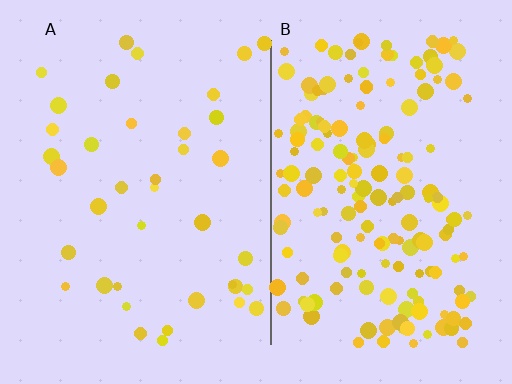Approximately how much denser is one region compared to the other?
Approximately 4.5× — region B over region A.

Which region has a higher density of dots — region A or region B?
B (the right).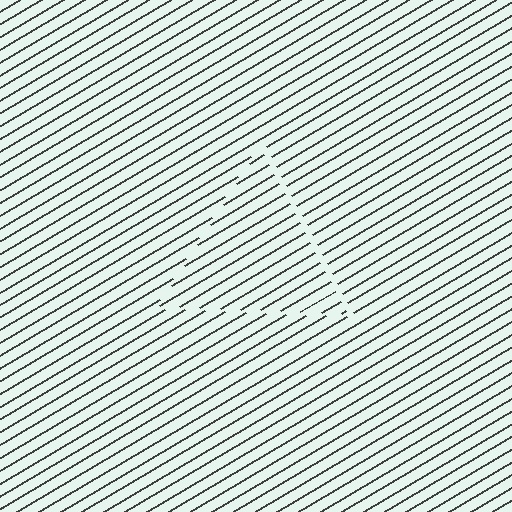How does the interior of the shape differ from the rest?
The interior of the shape contains the same grating, shifted by half a period — the contour is defined by the phase discontinuity where line-ends from the inner and outer gratings abut.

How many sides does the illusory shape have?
3 sides — the line-ends trace a triangle.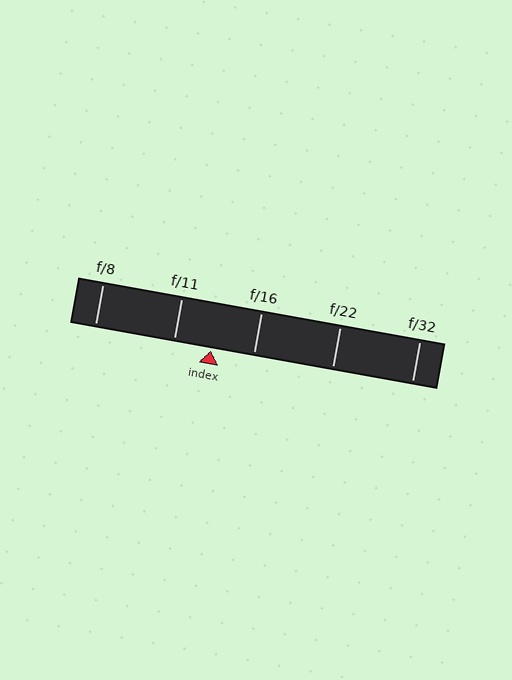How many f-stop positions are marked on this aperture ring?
There are 5 f-stop positions marked.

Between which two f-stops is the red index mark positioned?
The index mark is between f/11 and f/16.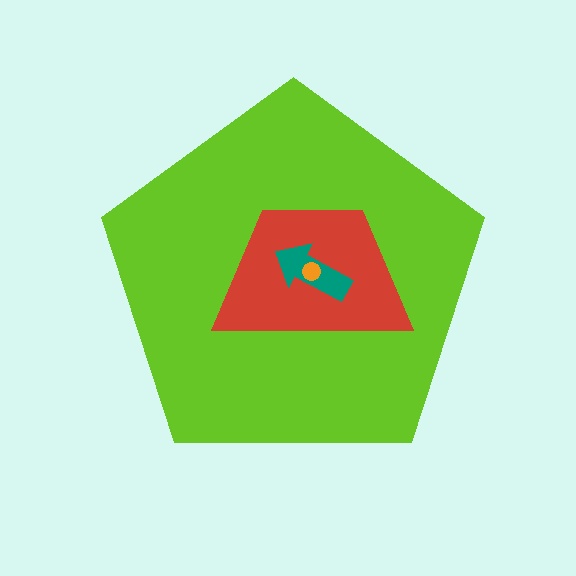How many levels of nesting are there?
4.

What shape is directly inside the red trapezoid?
The teal arrow.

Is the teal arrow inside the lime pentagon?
Yes.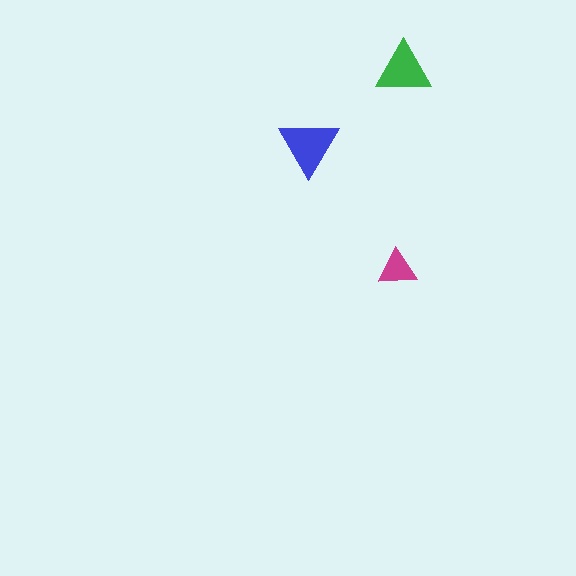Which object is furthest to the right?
The green triangle is rightmost.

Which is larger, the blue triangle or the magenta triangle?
The blue one.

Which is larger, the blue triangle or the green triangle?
The blue one.